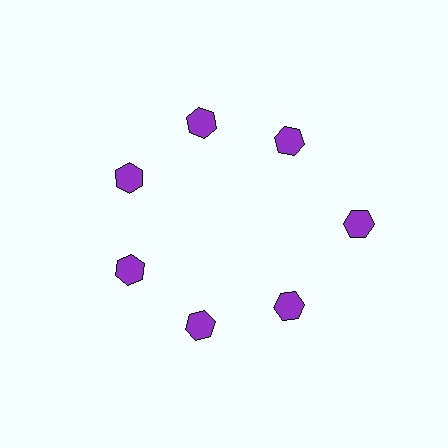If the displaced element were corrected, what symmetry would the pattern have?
It would have 7-fold rotational symmetry — the pattern would map onto itself every 51 degrees.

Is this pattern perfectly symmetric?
No. The 7 purple hexagons are arranged in a ring, but one element near the 3 o'clock position is pushed outward from the center, breaking the 7-fold rotational symmetry.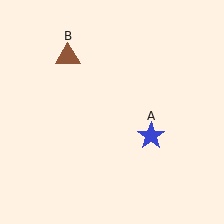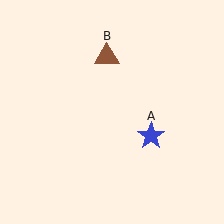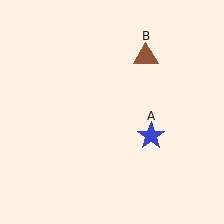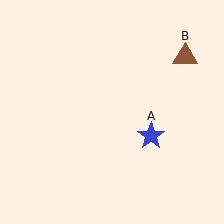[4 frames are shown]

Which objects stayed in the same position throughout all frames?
Blue star (object A) remained stationary.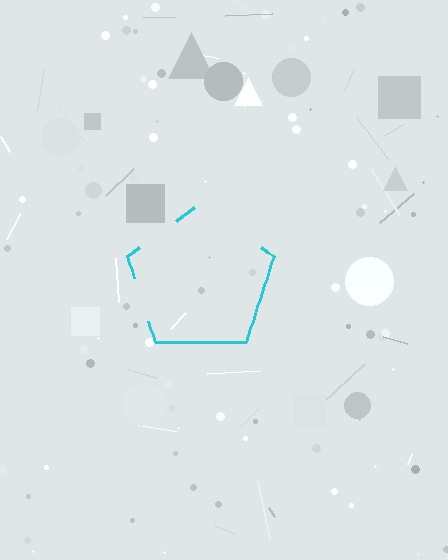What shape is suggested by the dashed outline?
The dashed outline suggests a pentagon.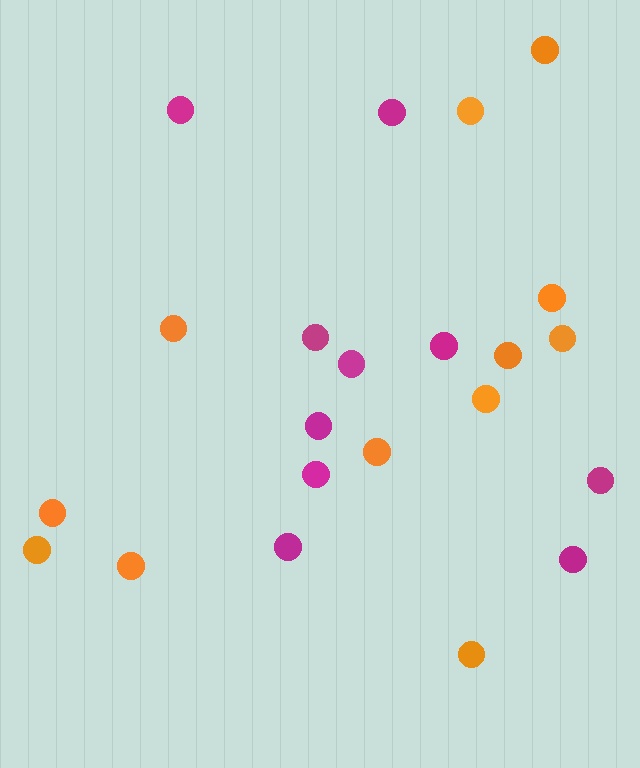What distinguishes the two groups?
There are 2 groups: one group of magenta circles (10) and one group of orange circles (12).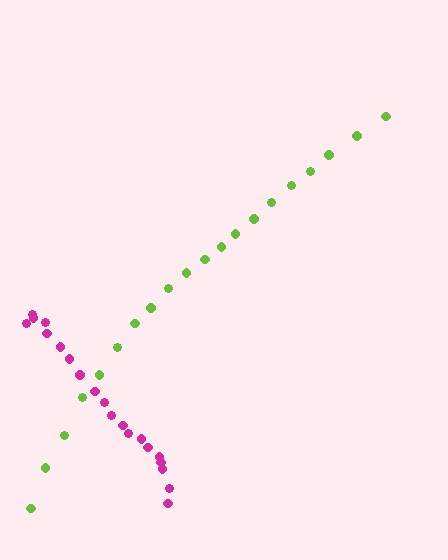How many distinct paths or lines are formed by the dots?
There are 2 distinct paths.